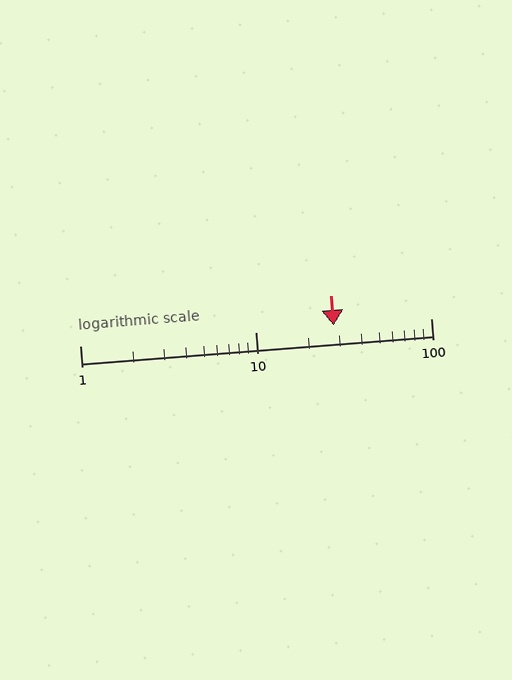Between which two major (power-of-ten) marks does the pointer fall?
The pointer is between 10 and 100.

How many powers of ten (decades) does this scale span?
The scale spans 2 decades, from 1 to 100.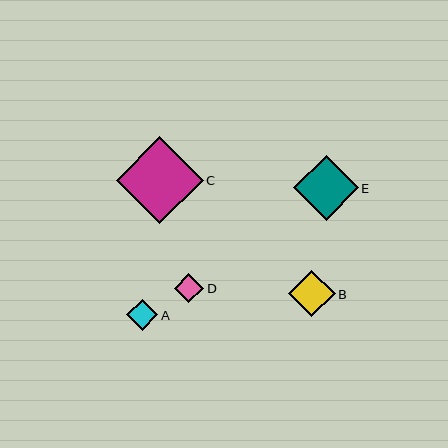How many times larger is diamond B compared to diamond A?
Diamond B is approximately 1.5 times the size of diamond A.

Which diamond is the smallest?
Diamond D is the smallest with a size of approximately 29 pixels.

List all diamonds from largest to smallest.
From largest to smallest: C, E, B, A, D.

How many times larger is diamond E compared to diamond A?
Diamond E is approximately 2.1 times the size of diamond A.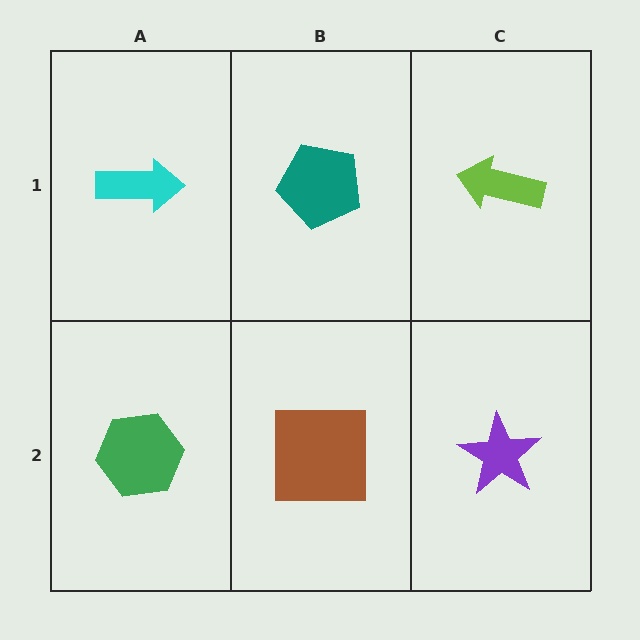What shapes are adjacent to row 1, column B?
A brown square (row 2, column B), a cyan arrow (row 1, column A), a lime arrow (row 1, column C).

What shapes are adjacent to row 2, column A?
A cyan arrow (row 1, column A), a brown square (row 2, column B).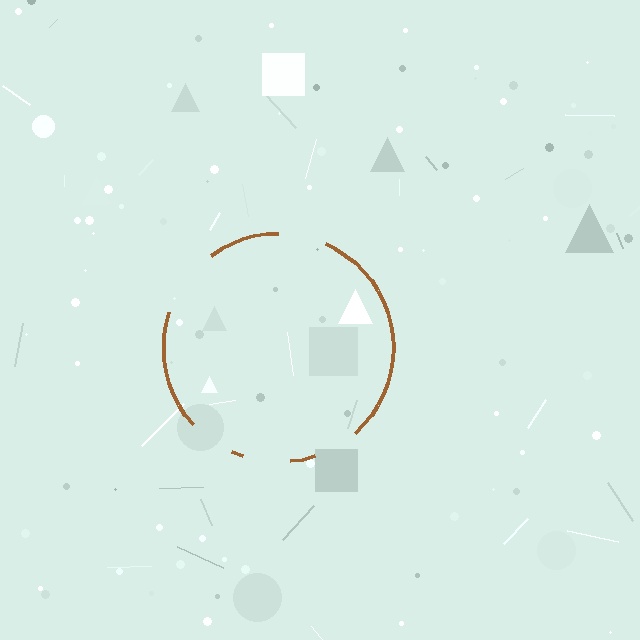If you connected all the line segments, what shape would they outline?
They would outline a circle.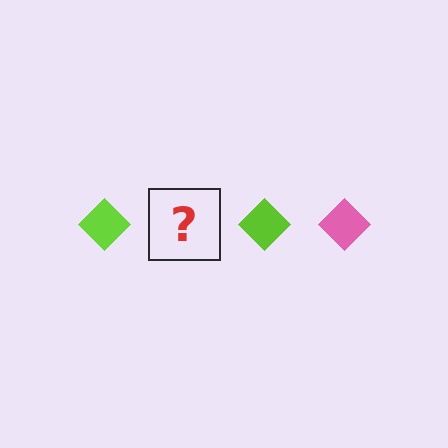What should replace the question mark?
The question mark should be replaced with a pink diamond.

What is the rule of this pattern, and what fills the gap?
The rule is that the pattern cycles through lime, pink diamonds. The gap should be filled with a pink diamond.